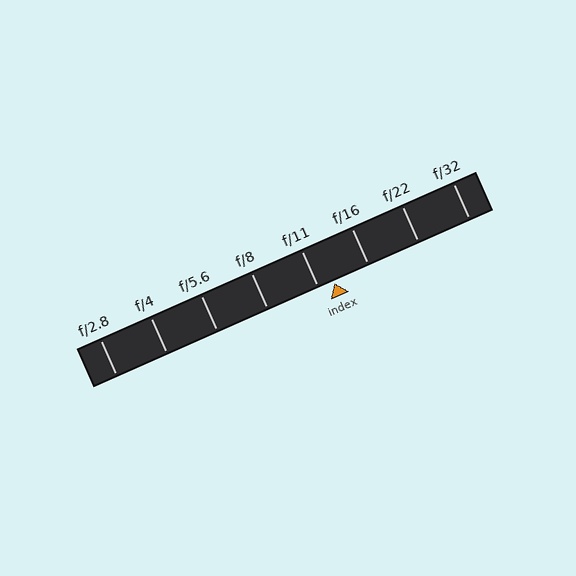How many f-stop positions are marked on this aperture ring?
There are 8 f-stop positions marked.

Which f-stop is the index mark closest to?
The index mark is closest to f/11.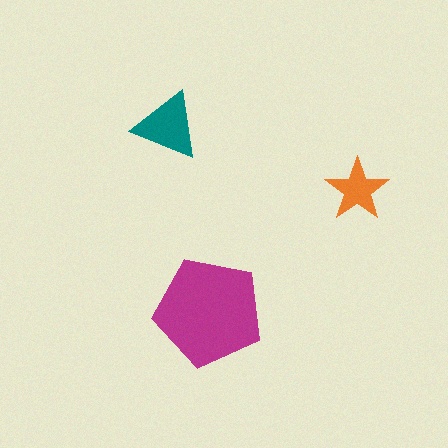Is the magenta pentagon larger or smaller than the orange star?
Larger.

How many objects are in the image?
There are 3 objects in the image.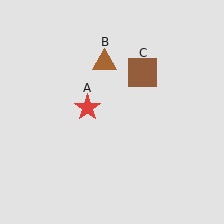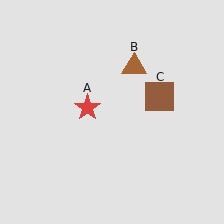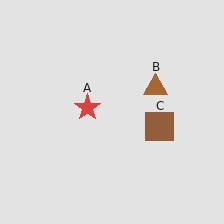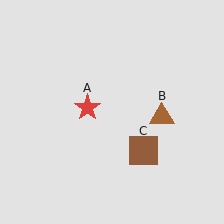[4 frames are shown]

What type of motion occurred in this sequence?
The brown triangle (object B), brown square (object C) rotated clockwise around the center of the scene.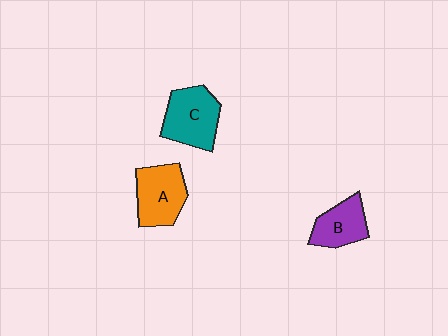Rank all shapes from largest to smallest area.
From largest to smallest: C (teal), A (orange), B (purple).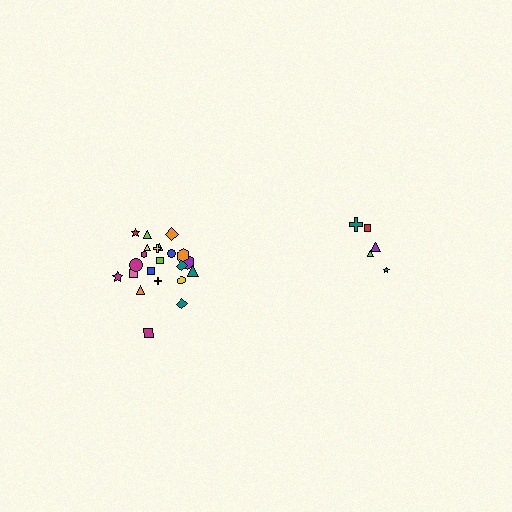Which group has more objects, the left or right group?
The left group.